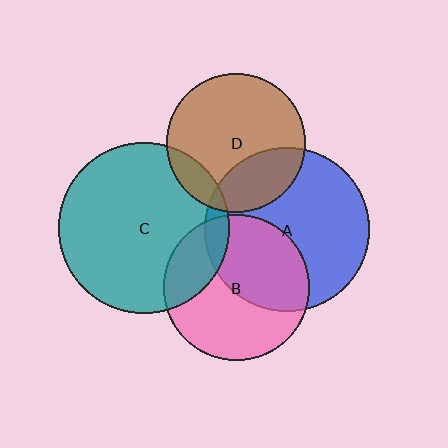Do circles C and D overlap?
Yes.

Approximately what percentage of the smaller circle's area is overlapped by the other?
Approximately 10%.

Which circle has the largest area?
Circle C (teal).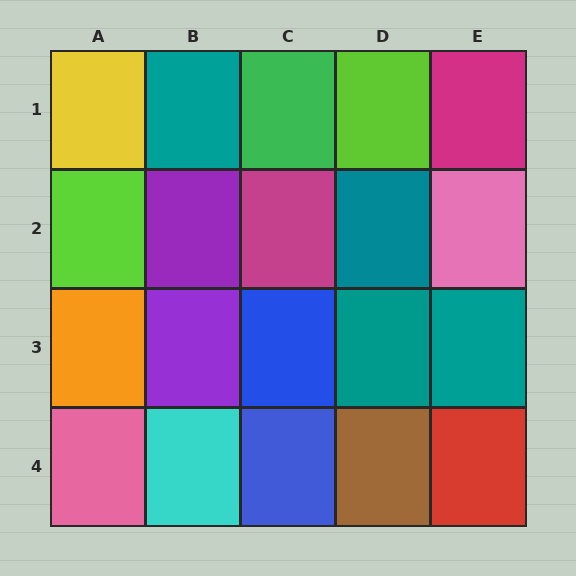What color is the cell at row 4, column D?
Brown.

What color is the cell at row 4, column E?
Red.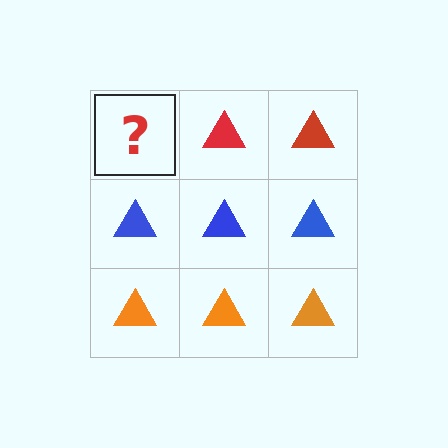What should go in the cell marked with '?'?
The missing cell should contain a red triangle.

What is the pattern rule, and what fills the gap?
The rule is that each row has a consistent color. The gap should be filled with a red triangle.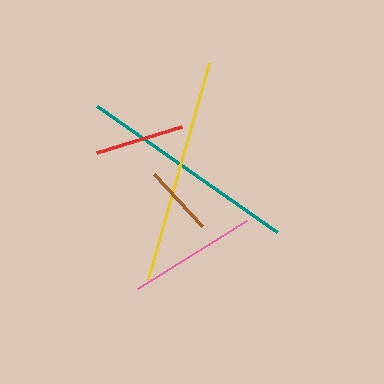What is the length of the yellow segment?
The yellow segment is approximately 224 pixels long.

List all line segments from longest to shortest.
From longest to shortest: yellow, teal, pink, red, brown.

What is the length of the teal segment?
The teal segment is approximately 219 pixels long.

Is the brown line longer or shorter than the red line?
The red line is longer than the brown line.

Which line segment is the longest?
The yellow line is the longest at approximately 224 pixels.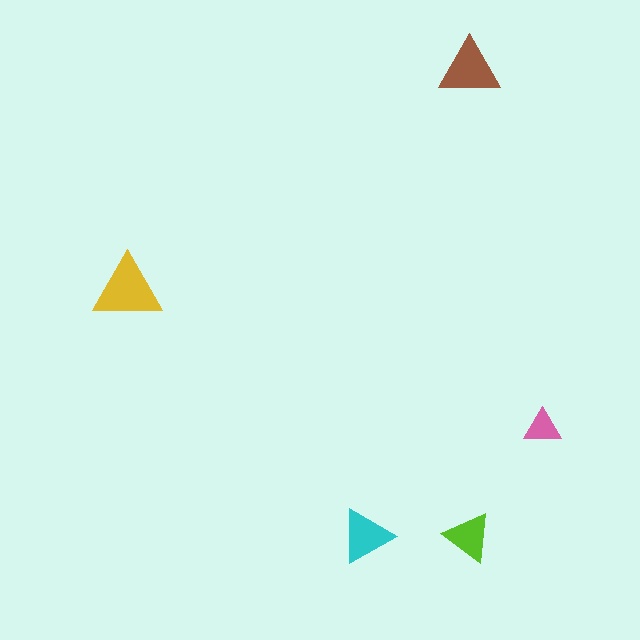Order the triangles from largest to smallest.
the yellow one, the brown one, the cyan one, the lime one, the pink one.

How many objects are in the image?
There are 5 objects in the image.